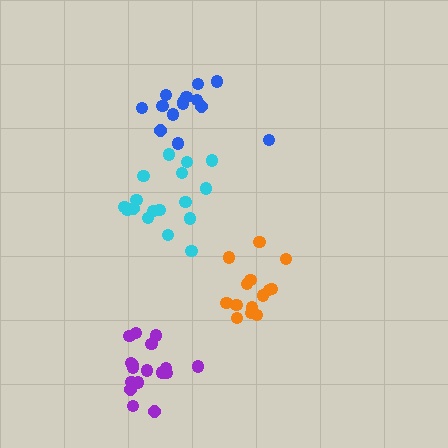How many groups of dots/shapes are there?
There are 4 groups.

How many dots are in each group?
Group 1: 17 dots, Group 2: 14 dots, Group 3: 17 dots, Group 4: 14 dots (62 total).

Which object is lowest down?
The purple cluster is bottommost.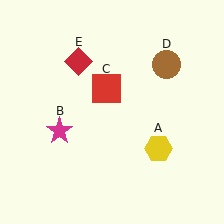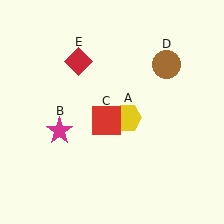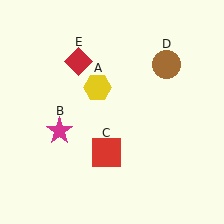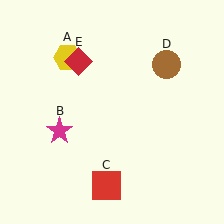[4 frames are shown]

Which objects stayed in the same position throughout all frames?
Magenta star (object B) and brown circle (object D) and red diamond (object E) remained stationary.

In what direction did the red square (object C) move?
The red square (object C) moved down.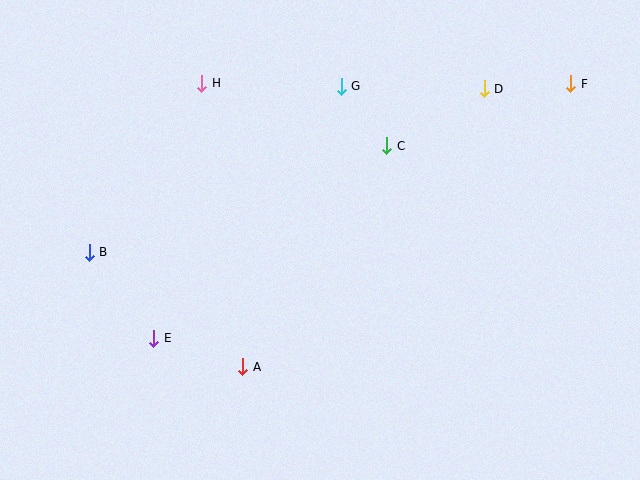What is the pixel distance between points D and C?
The distance between D and C is 113 pixels.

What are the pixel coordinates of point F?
Point F is at (571, 84).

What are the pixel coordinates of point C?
Point C is at (387, 146).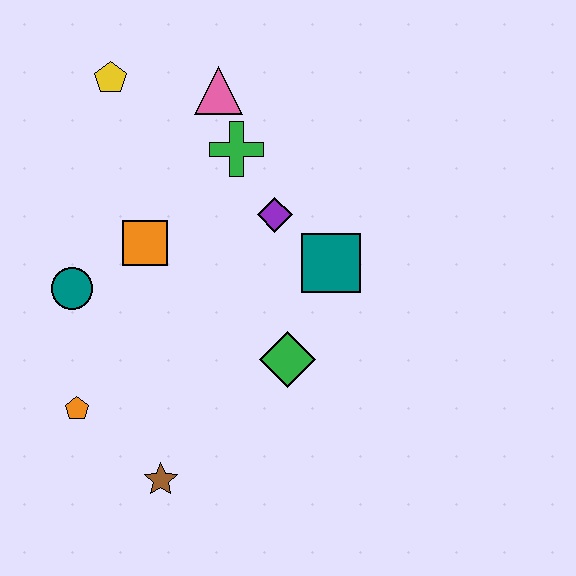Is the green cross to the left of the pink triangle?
No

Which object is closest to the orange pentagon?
The brown star is closest to the orange pentagon.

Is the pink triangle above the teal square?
Yes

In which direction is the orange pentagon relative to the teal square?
The orange pentagon is to the left of the teal square.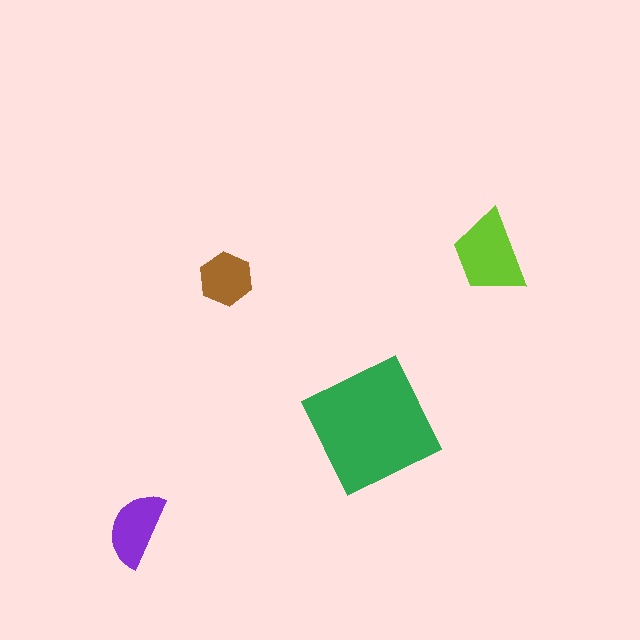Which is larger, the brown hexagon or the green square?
The green square.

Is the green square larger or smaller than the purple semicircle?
Larger.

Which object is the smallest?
The brown hexagon.